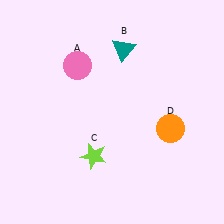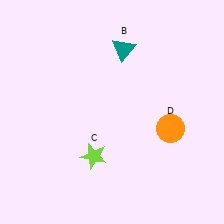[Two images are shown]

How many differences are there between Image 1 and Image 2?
There is 1 difference between the two images.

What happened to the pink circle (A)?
The pink circle (A) was removed in Image 2. It was in the top-left area of Image 1.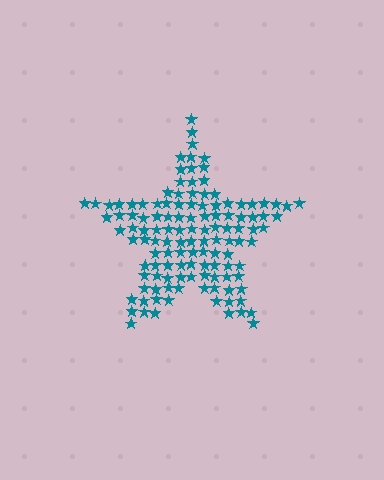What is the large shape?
The large shape is a star.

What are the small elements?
The small elements are stars.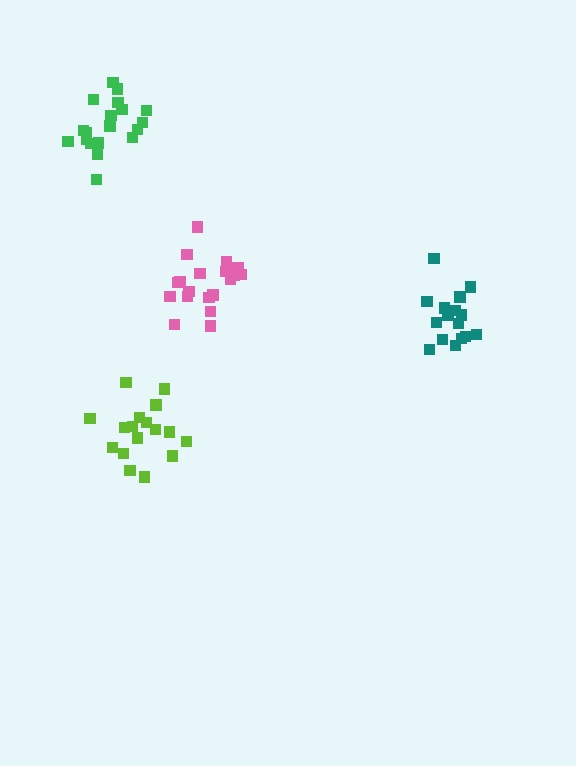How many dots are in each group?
Group 1: 19 dots, Group 2: 16 dots, Group 3: 20 dots, Group 4: 17 dots (72 total).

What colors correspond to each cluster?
The clusters are colored: green, teal, pink, lime.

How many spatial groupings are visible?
There are 4 spatial groupings.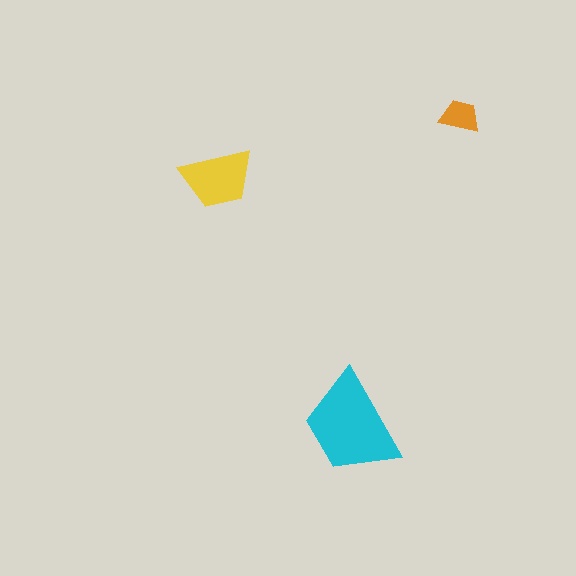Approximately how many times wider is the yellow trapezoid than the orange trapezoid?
About 2 times wider.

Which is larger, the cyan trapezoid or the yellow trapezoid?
The cyan one.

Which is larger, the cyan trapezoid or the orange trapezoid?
The cyan one.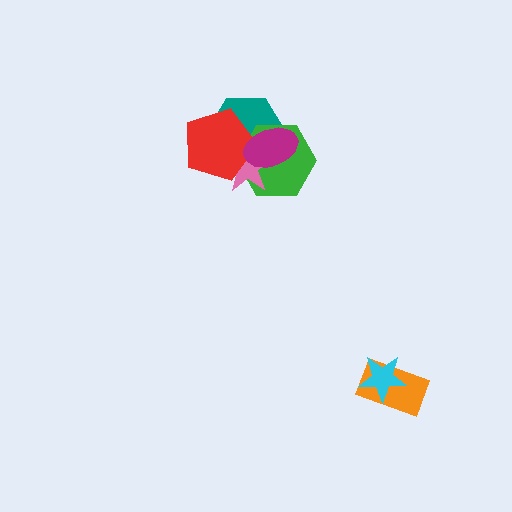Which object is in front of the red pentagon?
The magenta ellipse is in front of the red pentagon.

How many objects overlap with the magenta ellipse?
4 objects overlap with the magenta ellipse.